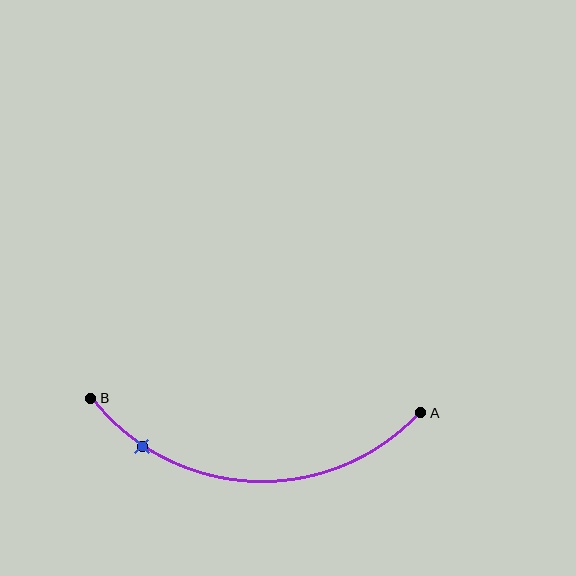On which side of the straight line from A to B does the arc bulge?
The arc bulges below the straight line connecting A and B.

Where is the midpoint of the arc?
The arc midpoint is the point on the curve farthest from the straight line joining A and B. It sits below that line.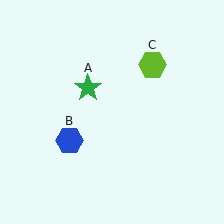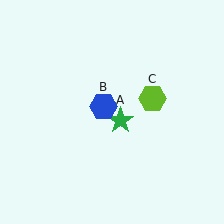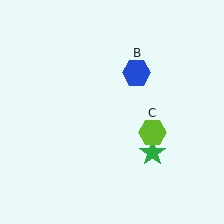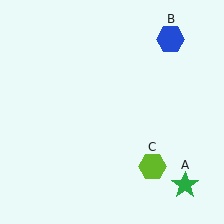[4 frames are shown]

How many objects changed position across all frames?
3 objects changed position: green star (object A), blue hexagon (object B), lime hexagon (object C).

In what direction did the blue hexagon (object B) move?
The blue hexagon (object B) moved up and to the right.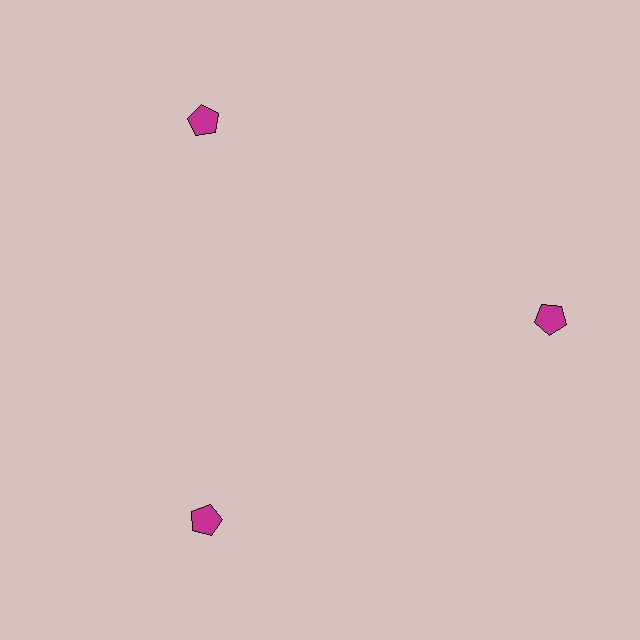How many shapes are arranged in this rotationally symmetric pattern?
There are 3 shapes, arranged in 3 groups of 1.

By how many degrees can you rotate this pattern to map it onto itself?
The pattern maps onto itself every 120 degrees of rotation.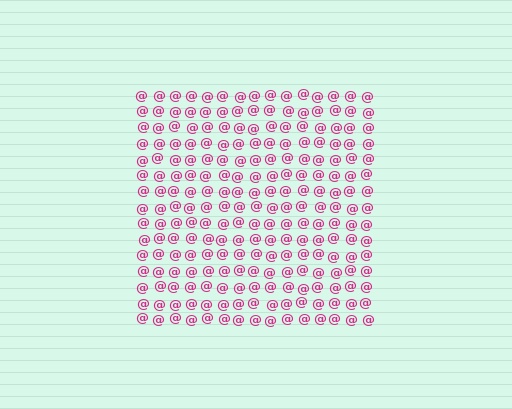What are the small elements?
The small elements are at signs.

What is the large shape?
The large shape is a square.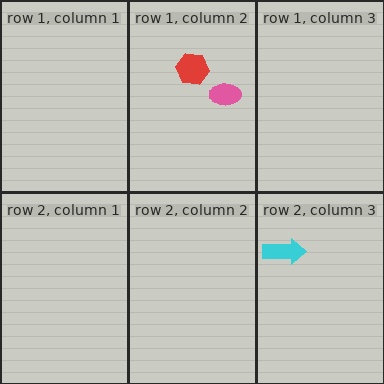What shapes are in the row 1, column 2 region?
The pink ellipse, the red hexagon.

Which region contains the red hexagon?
The row 1, column 2 region.